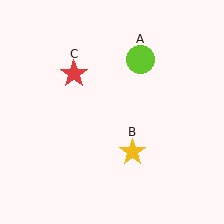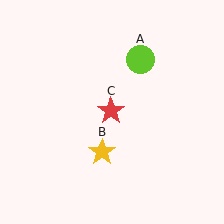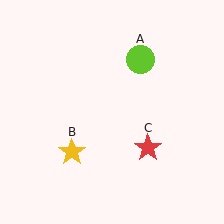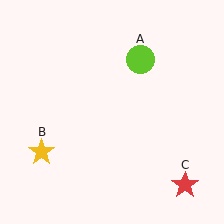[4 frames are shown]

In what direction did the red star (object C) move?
The red star (object C) moved down and to the right.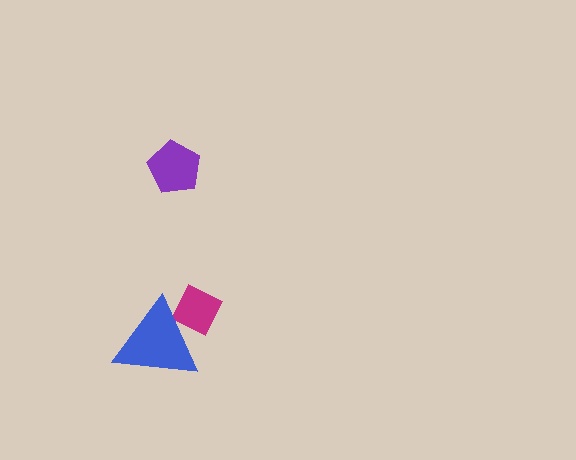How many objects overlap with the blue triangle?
1 object overlaps with the blue triangle.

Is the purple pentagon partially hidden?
No, no other shape covers it.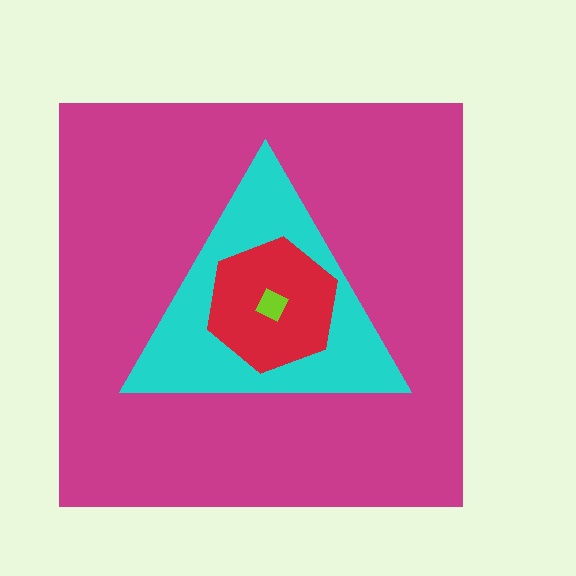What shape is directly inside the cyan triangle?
The red hexagon.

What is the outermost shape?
The magenta square.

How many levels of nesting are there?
4.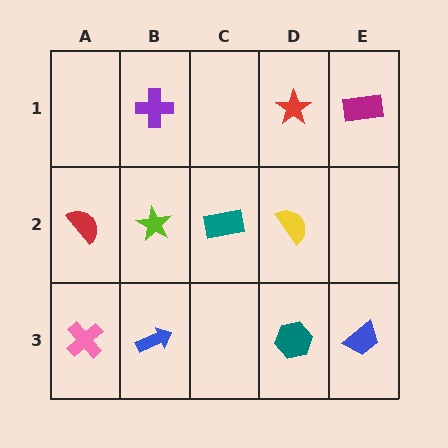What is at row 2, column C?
A teal rectangle.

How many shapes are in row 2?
4 shapes.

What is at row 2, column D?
A yellow semicircle.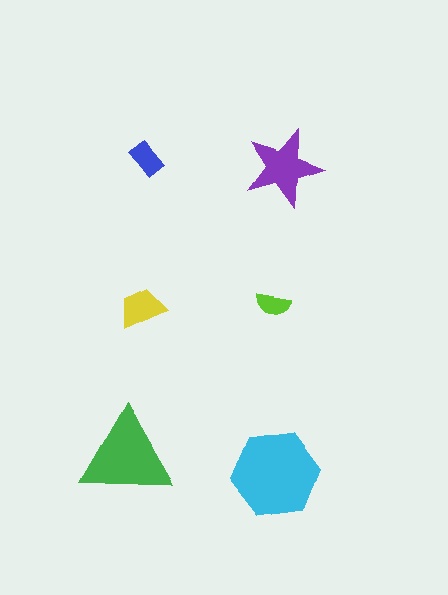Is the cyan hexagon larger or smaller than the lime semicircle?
Larger.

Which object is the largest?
The cyan hexagon.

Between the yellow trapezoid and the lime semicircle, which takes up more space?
The yellow trapezoid.